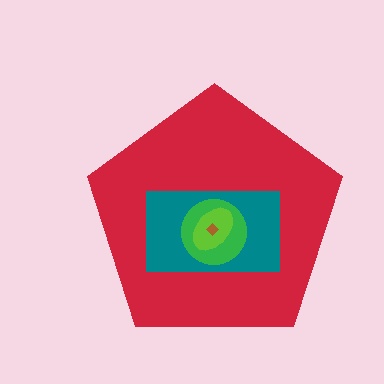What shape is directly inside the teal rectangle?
The green circle.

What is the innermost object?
The brown diamond.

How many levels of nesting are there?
5.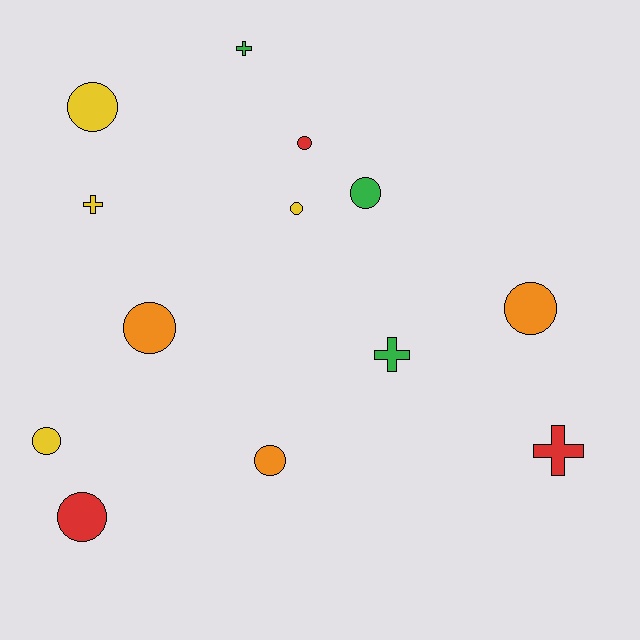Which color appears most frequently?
Yellow, with 4 objects.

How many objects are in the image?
There are 13 objects.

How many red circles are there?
There are 2 red circles.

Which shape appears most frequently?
Circle, with 9 objects.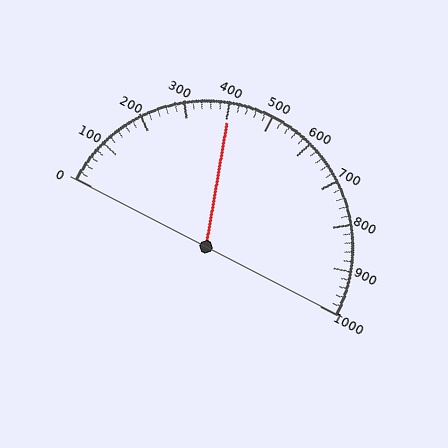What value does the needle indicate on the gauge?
The needle indicates approximately 400.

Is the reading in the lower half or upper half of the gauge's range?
The reading is in the lower half of the range (0 to 1000).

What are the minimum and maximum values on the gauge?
The gauge ranges from 0 to 1000.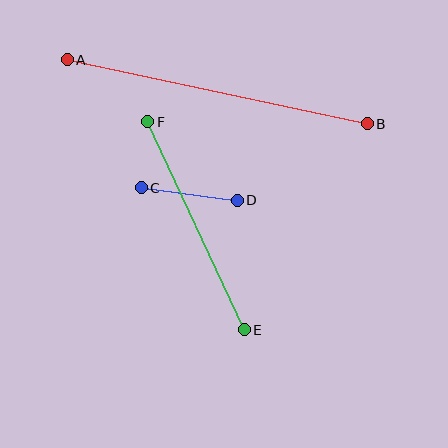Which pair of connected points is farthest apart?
Points A and B are farthest apart.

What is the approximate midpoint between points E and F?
The midpoint is at approximately (196, 226) pixels.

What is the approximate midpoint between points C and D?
The midpoint is at approximately (189, 194) pixels.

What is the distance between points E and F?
The distance is approximately 229 pixels.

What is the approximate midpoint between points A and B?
The midpoint is at approximately (217, 92) pixels.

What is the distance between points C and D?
The distance is approximately 97 pixels.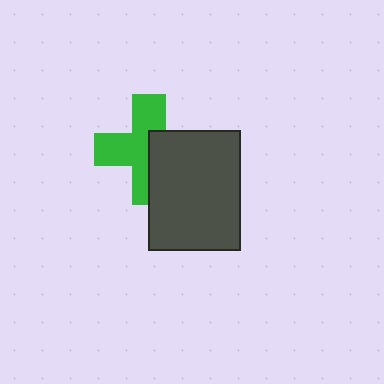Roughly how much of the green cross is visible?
About half of it is visible (roughly 59%).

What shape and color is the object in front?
The object in front is a dark gray rectangle.